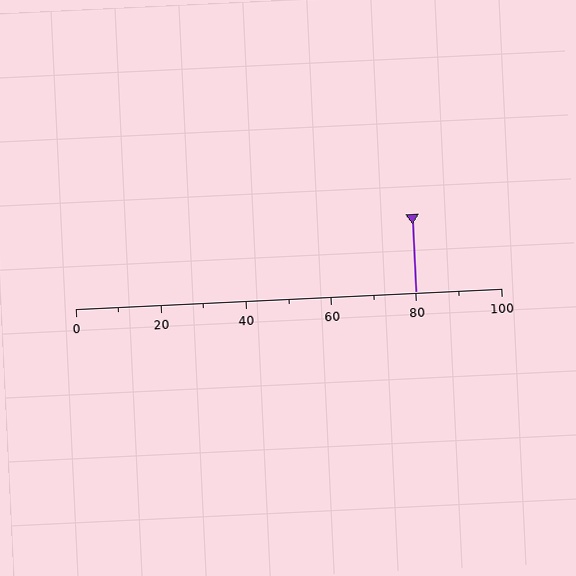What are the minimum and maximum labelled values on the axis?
The axis runs from 0 to 100.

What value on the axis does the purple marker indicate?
The marker indicates approximately 80.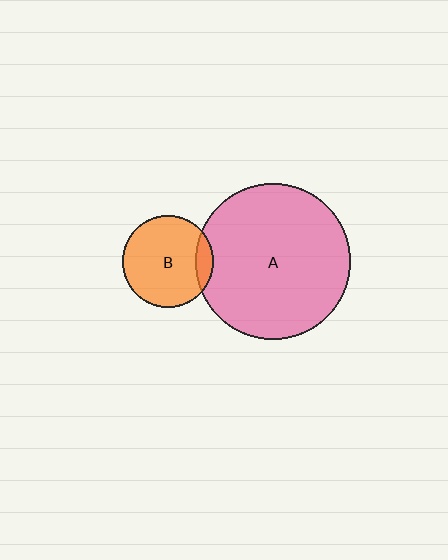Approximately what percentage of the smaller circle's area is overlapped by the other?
Approximately 10%.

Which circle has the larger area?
Circle A (pink).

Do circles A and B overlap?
Yes.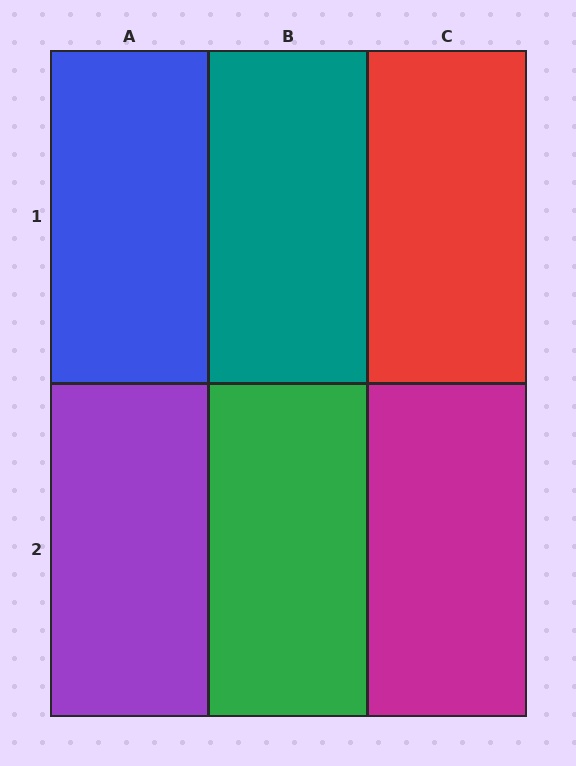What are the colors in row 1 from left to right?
Blue, teal, red.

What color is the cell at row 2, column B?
Green.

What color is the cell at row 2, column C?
Magenta.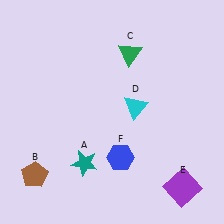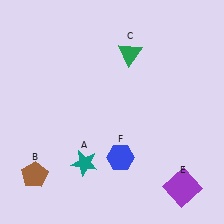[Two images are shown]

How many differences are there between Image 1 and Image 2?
There is 1 difference between the two images.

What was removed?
The cyan triangle (D) was removed in Image 2.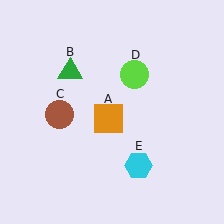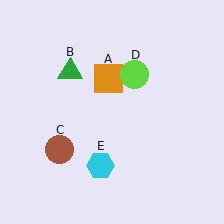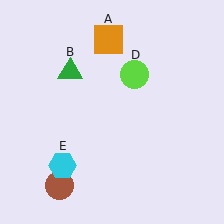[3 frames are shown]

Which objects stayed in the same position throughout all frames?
Green triangle (object B) and lime circle (object D) remained stationary.